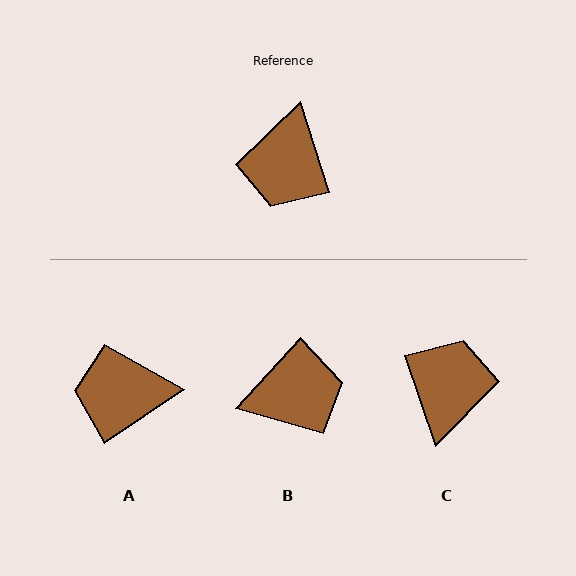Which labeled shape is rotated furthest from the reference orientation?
C, about 179 degrees away.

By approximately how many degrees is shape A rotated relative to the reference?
Approximately 74 degrees clockwise.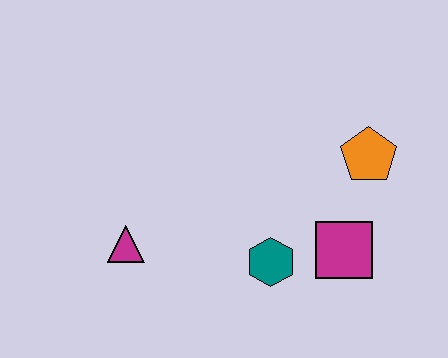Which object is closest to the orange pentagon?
The magenta square is closest to the orange pentagon.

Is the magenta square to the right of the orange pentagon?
No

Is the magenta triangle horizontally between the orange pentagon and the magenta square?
No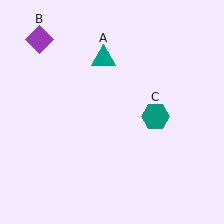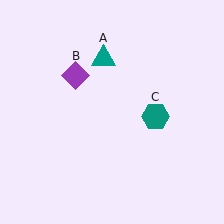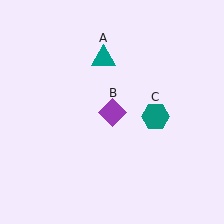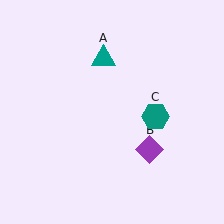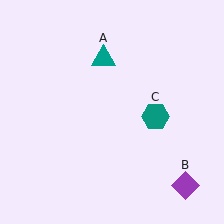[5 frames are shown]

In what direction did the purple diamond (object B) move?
The purple diamond (object B) moved down and to the right.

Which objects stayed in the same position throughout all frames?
Teal triangle (object A) and teal hexagon (object C) remained stationary.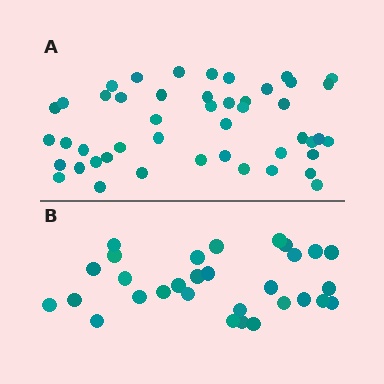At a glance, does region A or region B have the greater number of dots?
Region A (the top region) has more dots.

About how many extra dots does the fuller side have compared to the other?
Region A has approximately 15 more dots than region B.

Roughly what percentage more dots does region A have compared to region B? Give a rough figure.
About 55% more.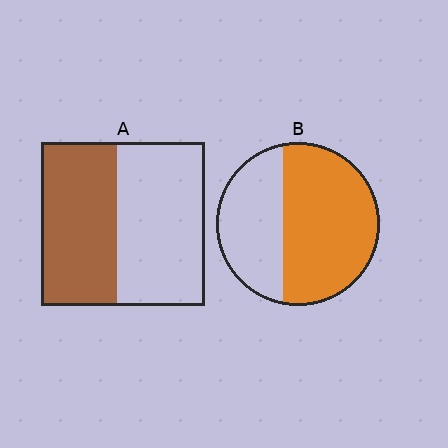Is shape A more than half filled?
Roughly half.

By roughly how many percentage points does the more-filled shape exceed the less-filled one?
By roughly 15 percentage points (B over A).